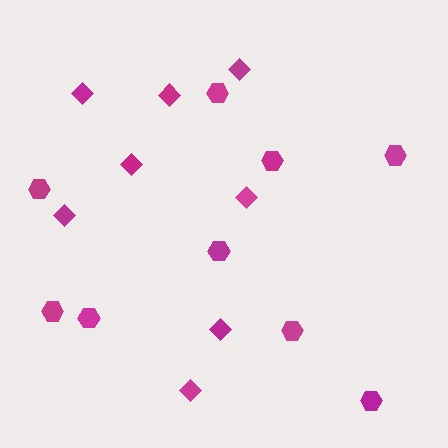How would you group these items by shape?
There are 2 groups: one group of diamonds (8) and one group of hexagons (9).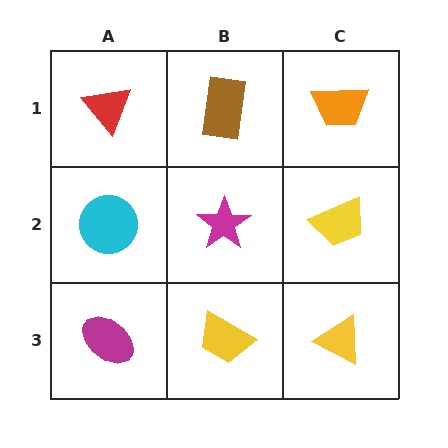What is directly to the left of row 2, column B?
A cyan circle.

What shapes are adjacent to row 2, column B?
A brown rectangle (row 1, column B), a yellow trapezoid (row 3, column B), a cyan circle (row 2, column A), a yellow trapezoid (row 2, column C).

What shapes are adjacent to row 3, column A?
A cyan circle (row 2, column A), a yellow trapezoid (row 3, column B).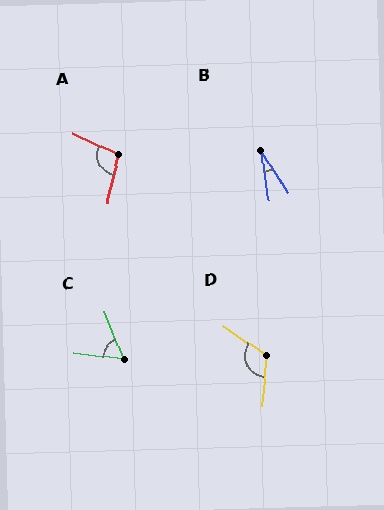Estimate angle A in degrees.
Approximately 102 degrees.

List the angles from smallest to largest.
B (25°), C (61°), A (102°), D (120°).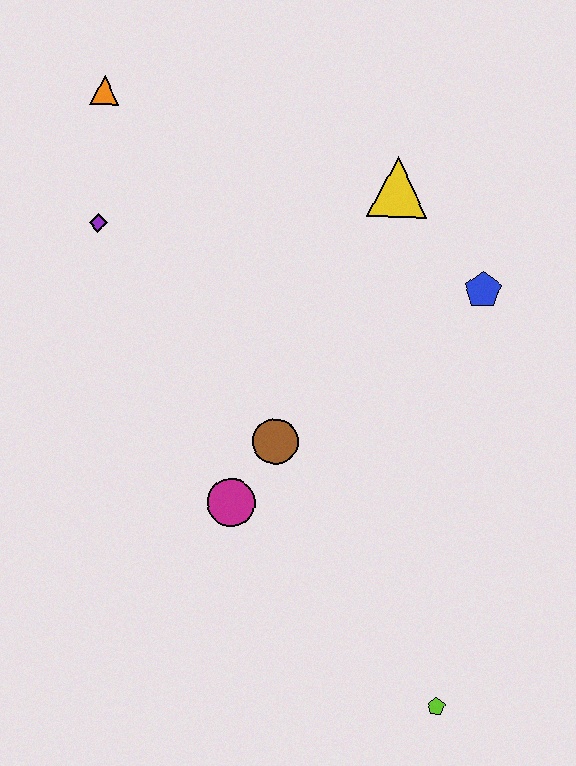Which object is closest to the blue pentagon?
The yellow triangle is closest to the blue pentagon.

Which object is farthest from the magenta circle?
The orange triangle is farthest from the magenta circle.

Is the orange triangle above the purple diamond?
Yes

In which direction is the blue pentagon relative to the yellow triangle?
The blue pentagon is below the yellow triangle.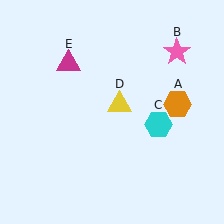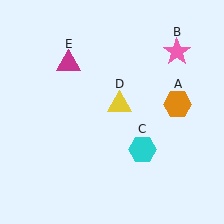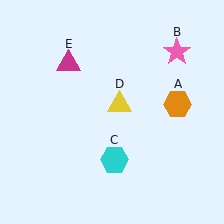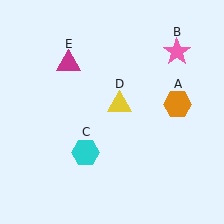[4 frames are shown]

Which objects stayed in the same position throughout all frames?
Orange hexagon (object A) and pink star (object B) and yellow triangle (object D) and magenta triangle (object E) remained stationary.